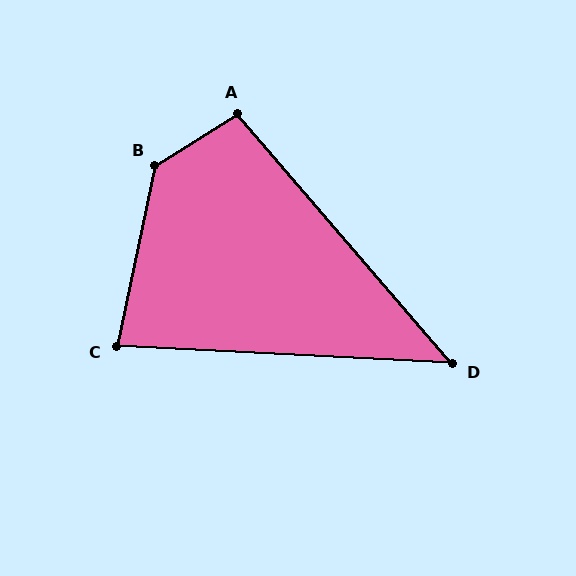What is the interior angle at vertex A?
Approximately 99 degrees (obtuse).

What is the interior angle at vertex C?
Approximately 81 degrees (acute).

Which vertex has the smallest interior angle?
D, at approximately 46 degrees.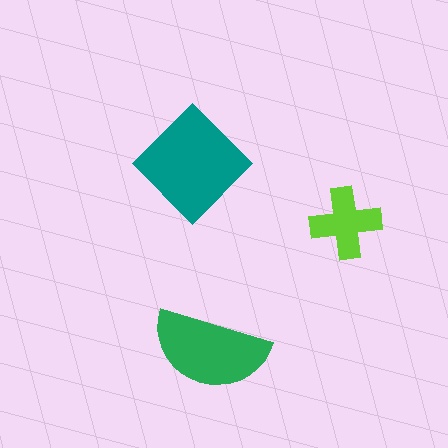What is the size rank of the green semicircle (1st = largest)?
2nd.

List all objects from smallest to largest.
The lime cross, the green semicircle, the teal diamond.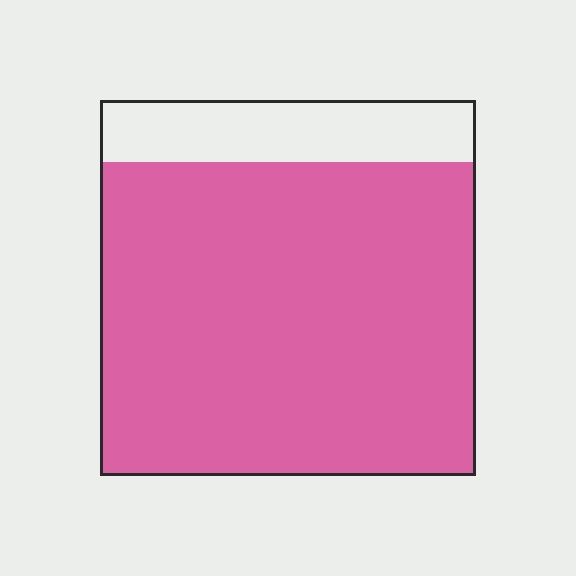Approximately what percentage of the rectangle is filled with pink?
Approximately 85%.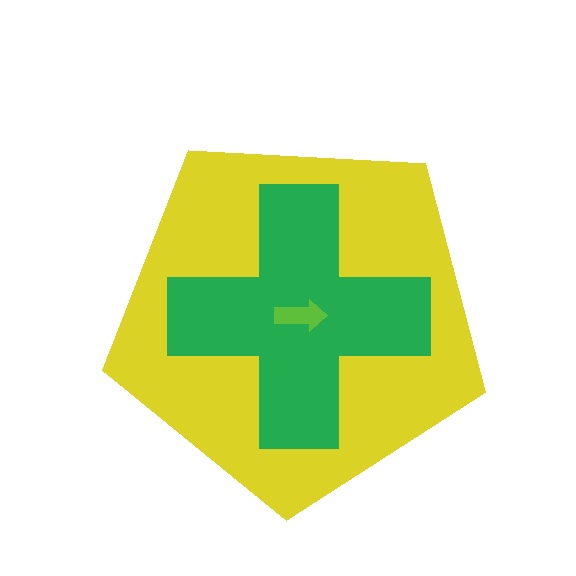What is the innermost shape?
The lime arrow.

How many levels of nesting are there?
3.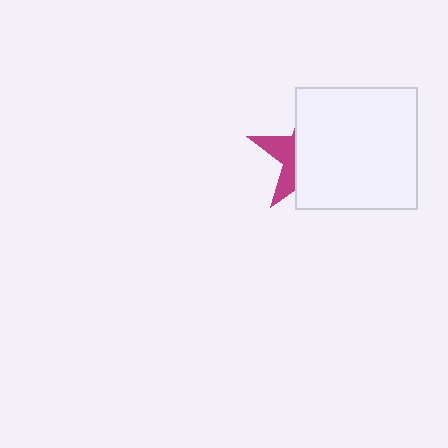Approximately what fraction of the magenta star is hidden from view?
Roughly 69% of the magenta star is hidden behind the white square.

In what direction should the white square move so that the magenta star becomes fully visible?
The white square should move right. That is the shortest direction to clear the overlap and leave the magenta star fully visible.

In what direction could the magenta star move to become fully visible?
The magenta star could move left. That would shift it out from behind the white square entirely.